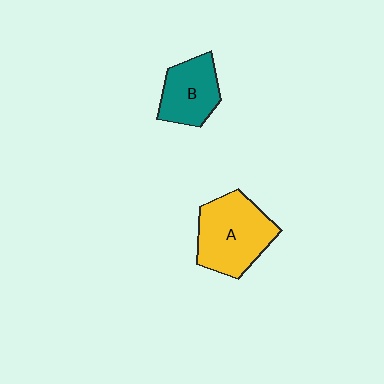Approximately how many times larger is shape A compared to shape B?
Approximately 1.5 times.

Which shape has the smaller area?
Shape B (teal).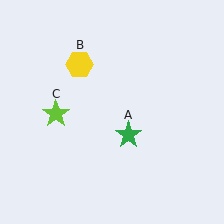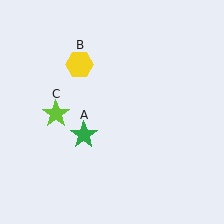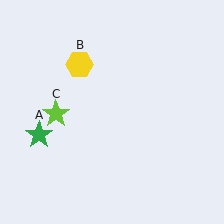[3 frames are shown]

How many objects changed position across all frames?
1 object changed position: green star (object A).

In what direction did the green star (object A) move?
The green star (object A) moved left.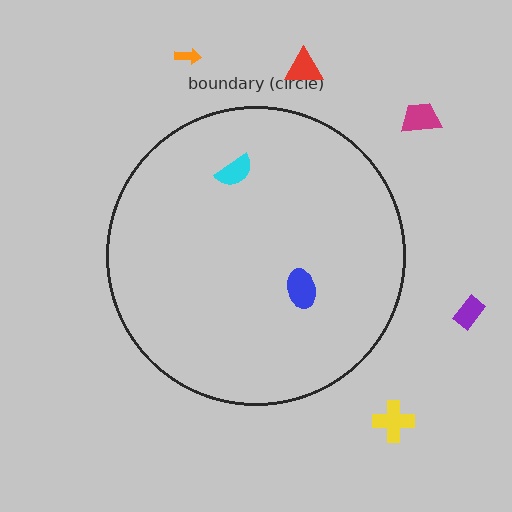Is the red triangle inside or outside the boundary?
Outside.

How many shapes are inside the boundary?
2 inside, 5 outside.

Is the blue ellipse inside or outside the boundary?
Inside.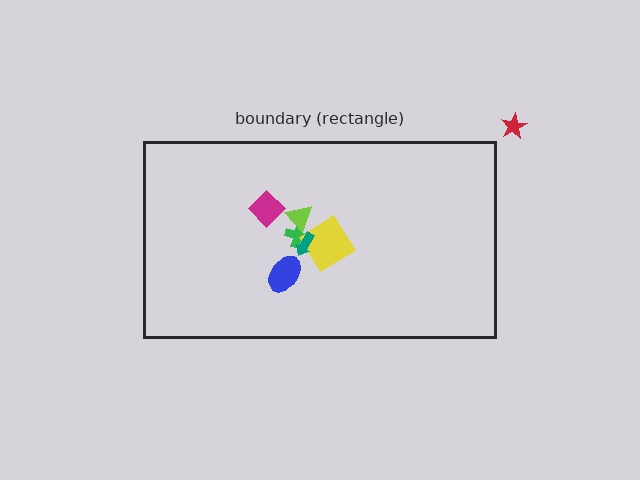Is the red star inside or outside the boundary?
Outside.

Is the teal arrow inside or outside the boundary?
Inside.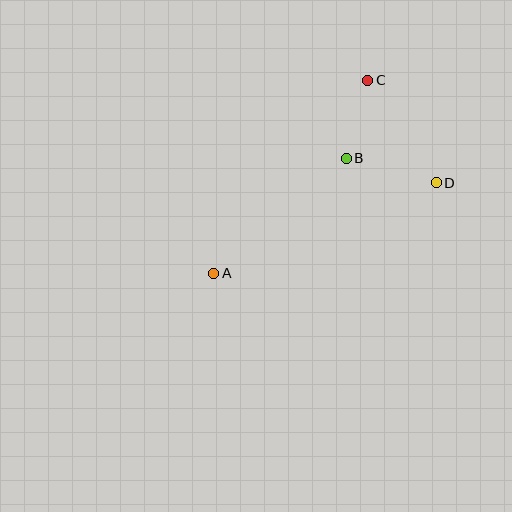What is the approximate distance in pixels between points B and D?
The distance between B and D is approximately 93 pixels.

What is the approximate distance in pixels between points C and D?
The distance between C and D is approximately 123 pixels.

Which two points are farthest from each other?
Points A and C are farthest from each other.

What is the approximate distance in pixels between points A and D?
The distance between A and D is approximately 240 pixels.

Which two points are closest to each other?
Points B and C are closest to each other.